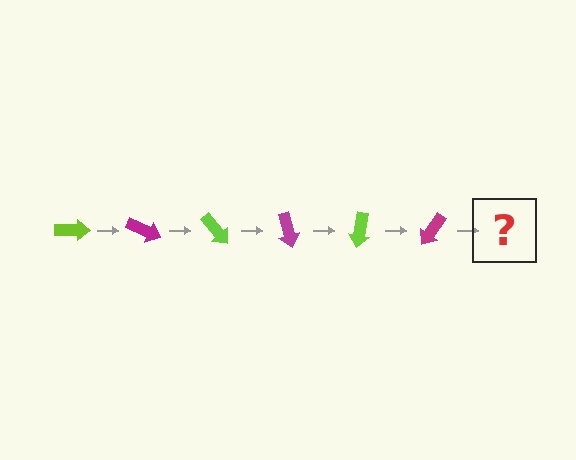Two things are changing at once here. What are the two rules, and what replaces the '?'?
The two rules are that it rotates 25 degrees each step and the color cycles through lime and magenta. The '?' should be a lime arrow, rotated 150 degrees from the start.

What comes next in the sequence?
The next element should be a lime arrow, rotated 150 degrees from the start.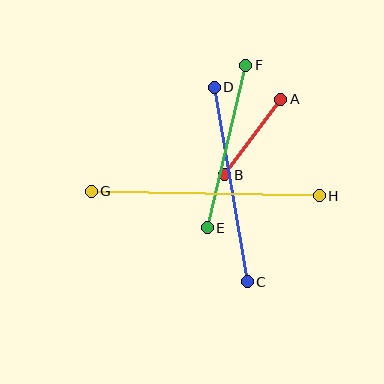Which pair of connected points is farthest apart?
Points G and H are farthest apart.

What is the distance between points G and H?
The distance is approximately 228 pixels.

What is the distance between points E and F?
The distance is approximately 167 pixels.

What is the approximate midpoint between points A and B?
The midpoint is at approximately (253, 137) pixels.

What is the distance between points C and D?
The distance is approximately 197 pixels.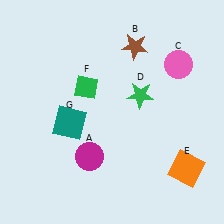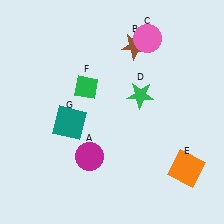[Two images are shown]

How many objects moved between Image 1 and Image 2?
1 object moved between the two images.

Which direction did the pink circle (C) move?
The pink circle (C) moved left.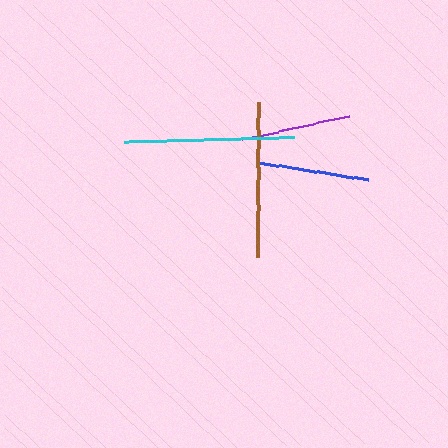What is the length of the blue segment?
The blue segment is approximately 110 pixels long.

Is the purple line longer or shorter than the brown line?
The brown line is longer than the purple line.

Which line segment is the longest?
The cyan line is the longest at approximately 170 pixels.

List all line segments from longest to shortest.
From longest to shortest: cyan, brown, purple, blue.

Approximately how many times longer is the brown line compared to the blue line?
The brown line is approximately 1.4 times the length of the blue line.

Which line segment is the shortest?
The blue line is the shortest at approximately 110 pixels.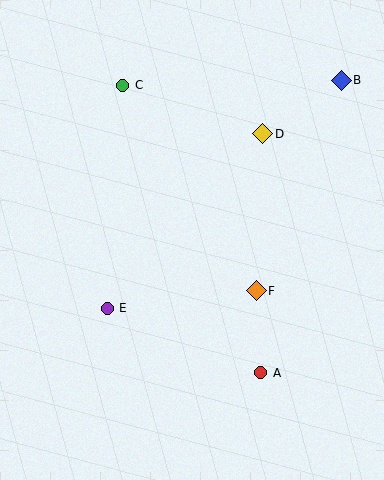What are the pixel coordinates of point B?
Point B is at (341, 80).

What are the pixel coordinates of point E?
Point E is at (107, 308).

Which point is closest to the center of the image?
Point F at (256, 291) is closest to the center.